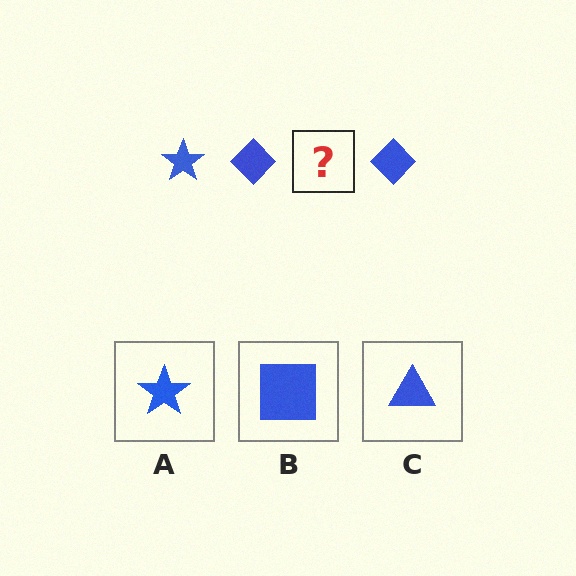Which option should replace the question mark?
Option A.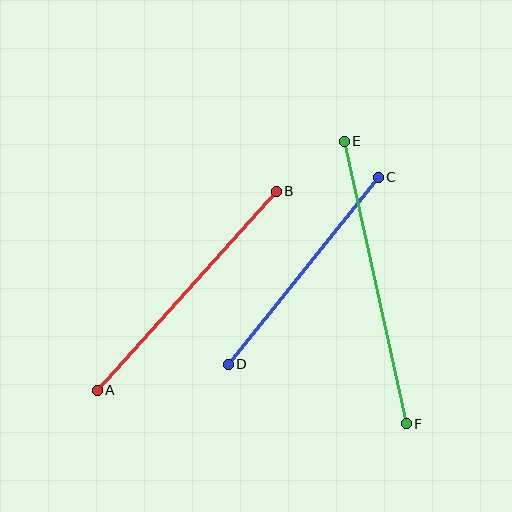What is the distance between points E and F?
The distance is approximately 289 pixels.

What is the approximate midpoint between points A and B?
The midpoint is at approximately (187, 291) pixels.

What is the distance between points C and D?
The distance is approximately 240 pixels.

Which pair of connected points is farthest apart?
Points E and F are farthest apart.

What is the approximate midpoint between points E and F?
The midpoint is at approximately (375, 282) pixels.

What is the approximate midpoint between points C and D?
The midpoint is at approximately (303, 271) pixels.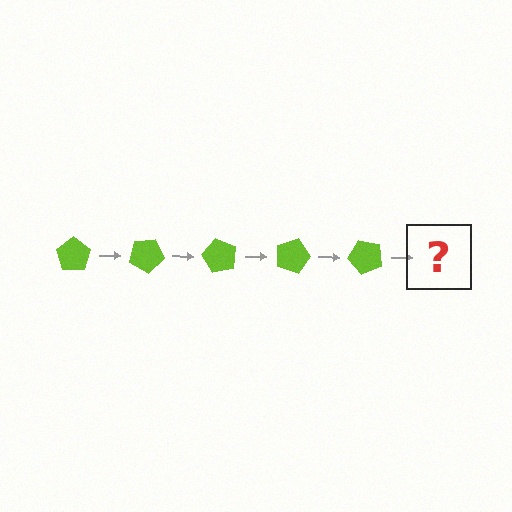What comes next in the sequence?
The next element should be a lime pentagon rotated 150 degrees.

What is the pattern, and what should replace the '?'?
The pattern is that the pentagon rotates 30 degrees each step. The '?' should be a lime pentagon rotated 150 degrees.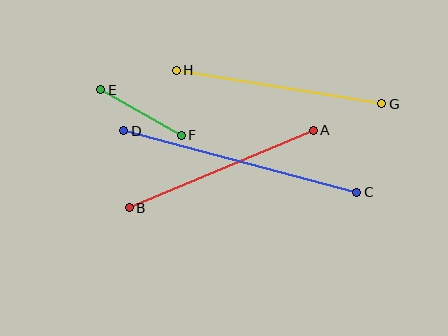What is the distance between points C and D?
The distance is approximately 241 pixels.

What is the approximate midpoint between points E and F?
The midpoint is at approximately (141, 112) pixels.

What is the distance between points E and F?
The distance is approximately 92 pixels.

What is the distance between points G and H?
The distance is approximately 208 pixels.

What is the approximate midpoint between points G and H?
The midpoint is at approximately (279, 87) pixels.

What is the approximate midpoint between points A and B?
The midpoint is at approximately (221, 169) pixels.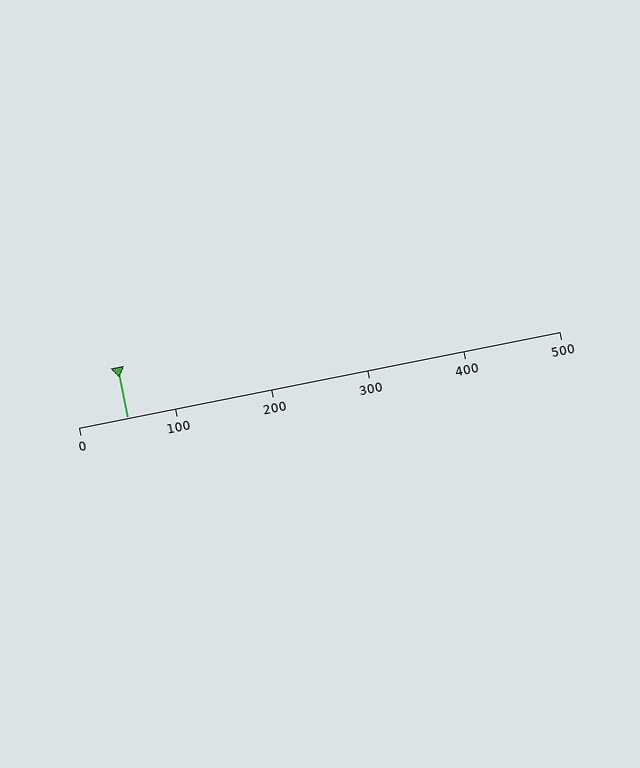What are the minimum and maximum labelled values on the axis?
The axis runs from 0 to 500.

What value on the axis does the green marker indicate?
The marker indicates approximately 50.